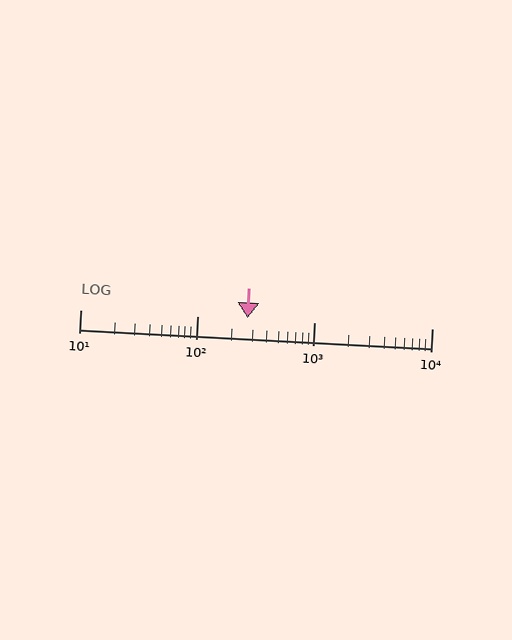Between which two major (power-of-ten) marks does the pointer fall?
The pointer is between 100 and 1000.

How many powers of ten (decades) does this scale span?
The scale spans 3 decades, from 10 to 10000.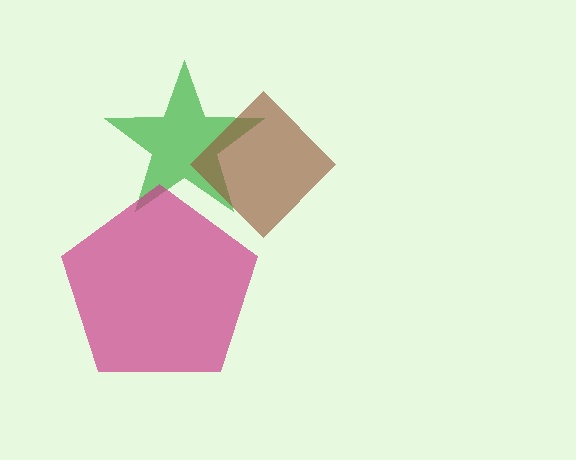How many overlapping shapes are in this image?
There are 3 overlapping shapes in the image.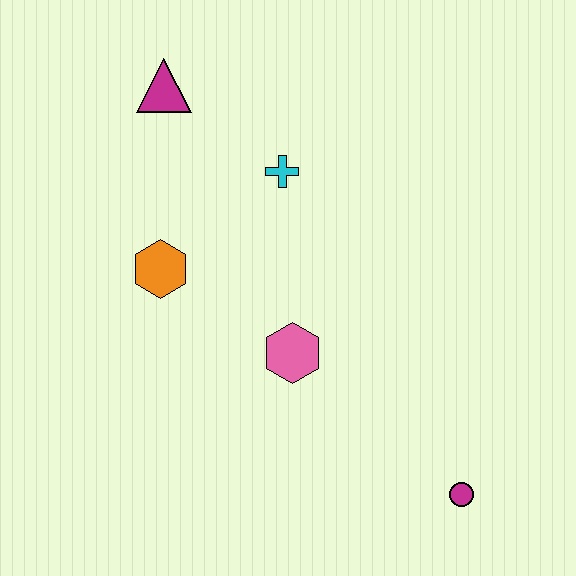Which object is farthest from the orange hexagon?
The magenta circle is farthest from the orange hexagon.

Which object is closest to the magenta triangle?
The cyan cross is closest to the magenta triangle.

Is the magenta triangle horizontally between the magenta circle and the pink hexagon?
No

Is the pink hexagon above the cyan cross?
No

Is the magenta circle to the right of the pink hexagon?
Yes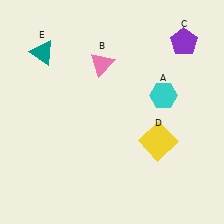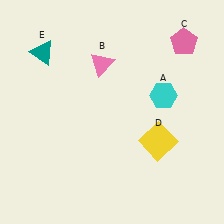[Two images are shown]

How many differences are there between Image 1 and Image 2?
There is 1 difference between the two images.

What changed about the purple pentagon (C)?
In Image 1, C is purple. In Image 2, it changed to pink.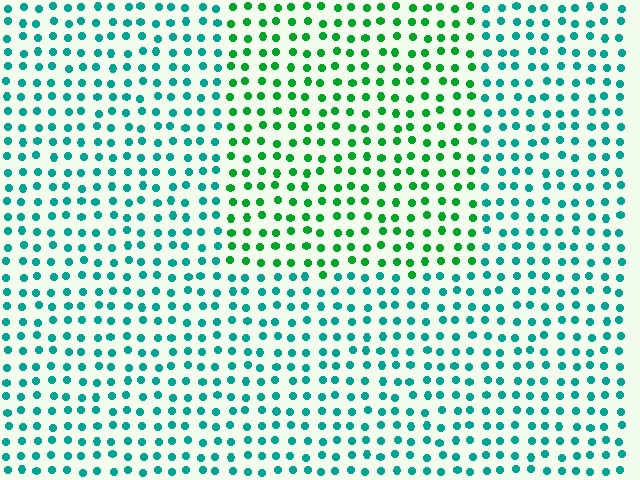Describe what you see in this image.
The image is filled with small teal elements in a uniform arrangement. A rectangle-shaped region is visible where the elements are tinted to a slightly different hue, forming a subtle color boundary.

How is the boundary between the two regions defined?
The boundary is defined purely by a slight shift in hue (about 39 degrees). Spacing, size, and orientation are identical on both sides.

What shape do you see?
I see a rectangle.